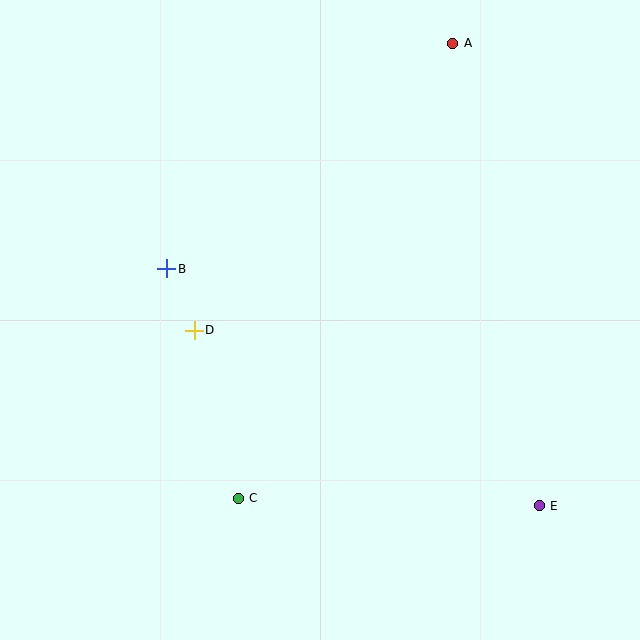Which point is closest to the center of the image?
Point D at (194, 330) is closest to the center.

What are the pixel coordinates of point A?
Point A is at (453, 43).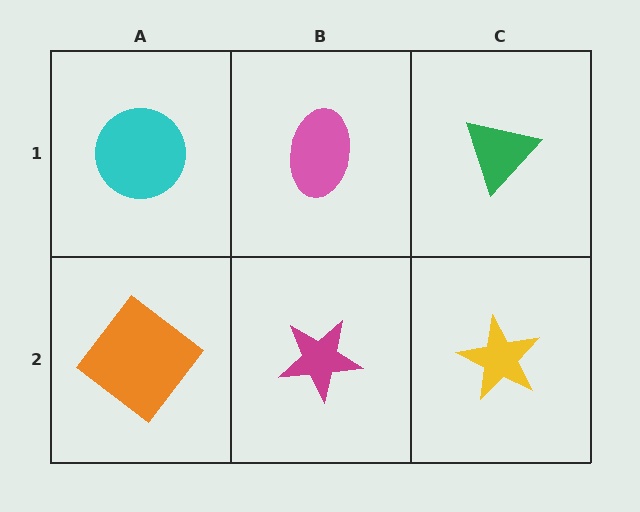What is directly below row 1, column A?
An orange diamond.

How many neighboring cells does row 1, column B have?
3.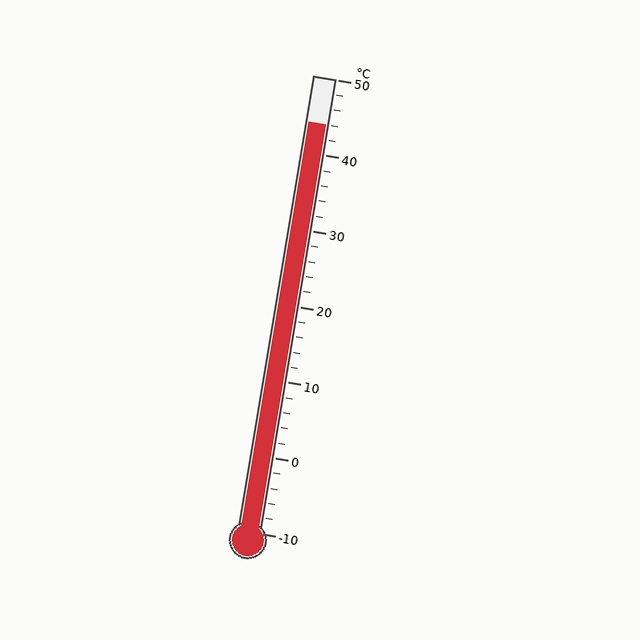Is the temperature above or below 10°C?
The temperature is above 10°C.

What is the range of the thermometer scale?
The thermometer scale ranges from -10°C to 50°C.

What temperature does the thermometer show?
The thermometer shows approximately 44°C.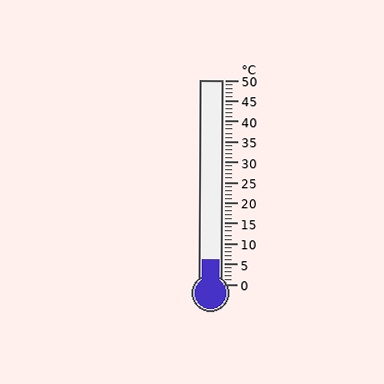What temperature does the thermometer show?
The thermometer shows approximately 6°C.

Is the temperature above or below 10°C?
The temperature is below 10°C.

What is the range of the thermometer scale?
The thermometer scale ranges from 0°C to 50°C.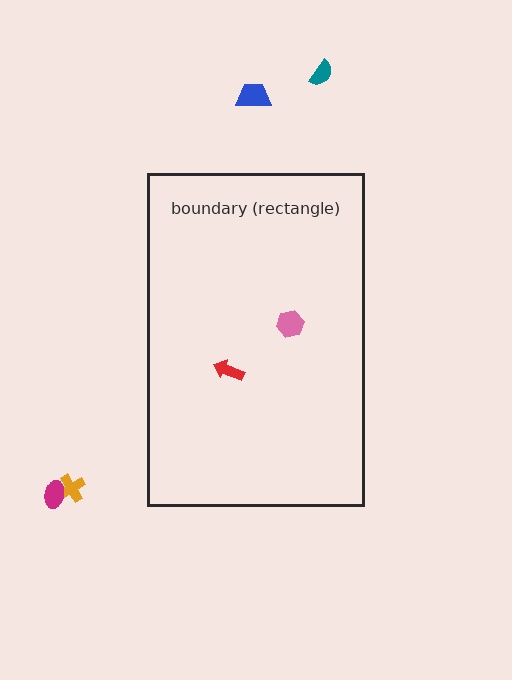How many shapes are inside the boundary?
2 inside, 4 outside.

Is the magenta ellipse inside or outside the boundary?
Outside.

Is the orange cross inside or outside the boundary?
Outside.